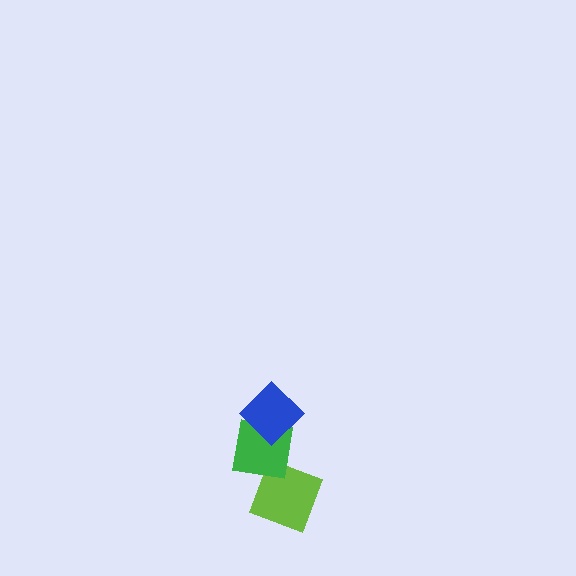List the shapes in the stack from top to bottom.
From top to bottom: the blue diamond, the green square, the lime diamond.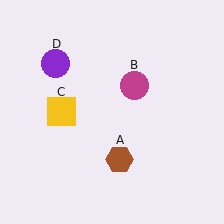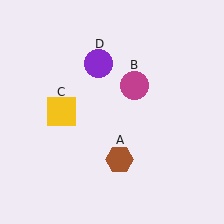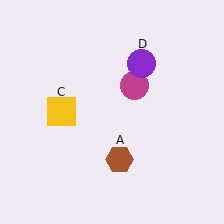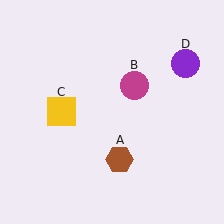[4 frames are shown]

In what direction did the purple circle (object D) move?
The purple circle (object D) moved right.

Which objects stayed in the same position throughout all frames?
Brown hexagon (object A) and magenta circle (object B) and yellow square (object C) remained stationary.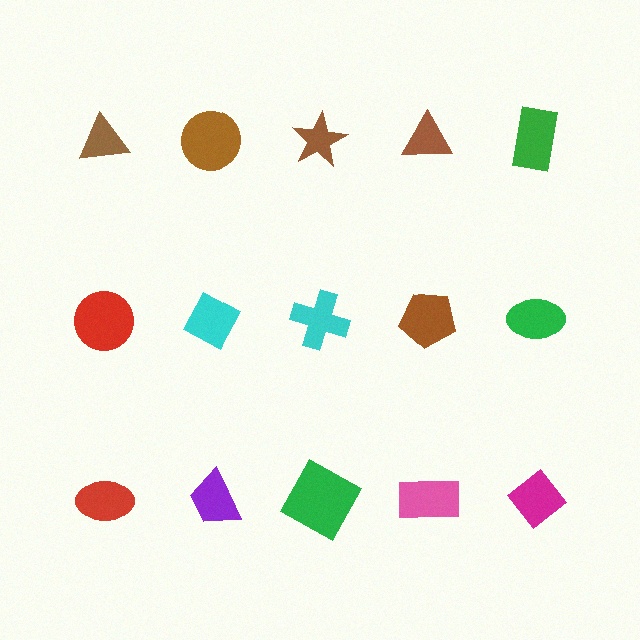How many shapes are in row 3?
5 shapes.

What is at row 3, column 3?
A green square.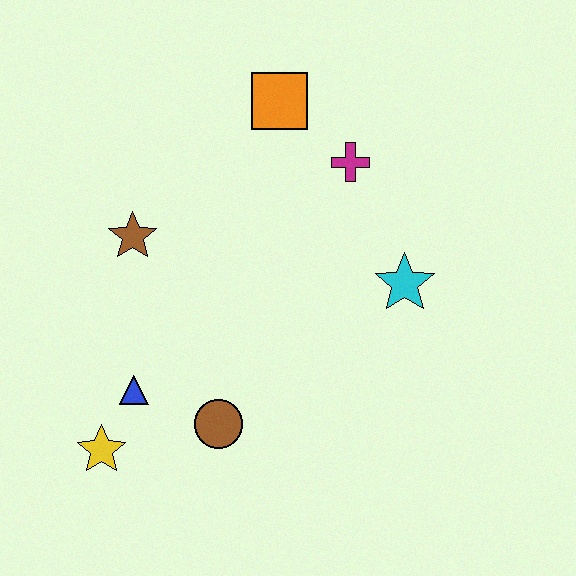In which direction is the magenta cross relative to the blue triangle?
The magenta cross is above the blue triangle.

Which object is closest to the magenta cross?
The orange square is closest to the magenta cross.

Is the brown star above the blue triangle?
Yes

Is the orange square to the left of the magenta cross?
Yes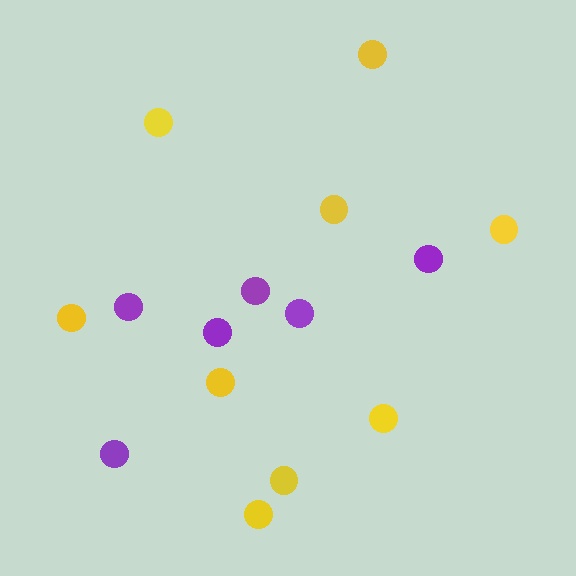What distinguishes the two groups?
There are 2 groups: one group of purple circles (6) and one group of yellow circles (9).